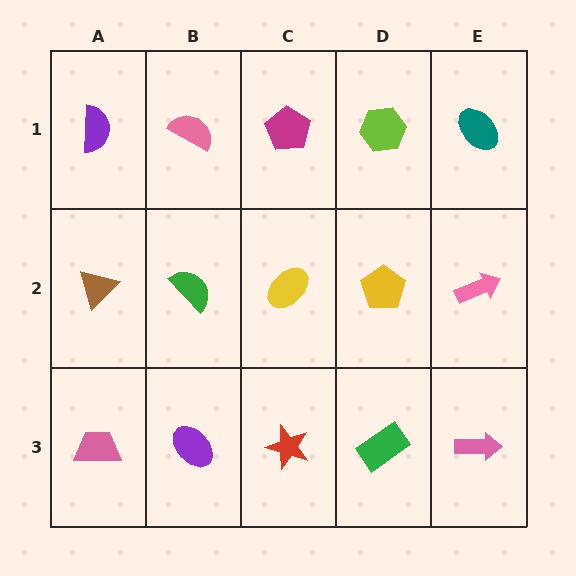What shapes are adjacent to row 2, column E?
A teal ellipse (row 1, column E), a pink arrow (row 3, column E), a yellow pentagon (row 2, column D).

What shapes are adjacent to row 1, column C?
A yellow ellipse (row 2, column C), a pink semicircle (row 1, column B), a lime hexagon (row 1, column D).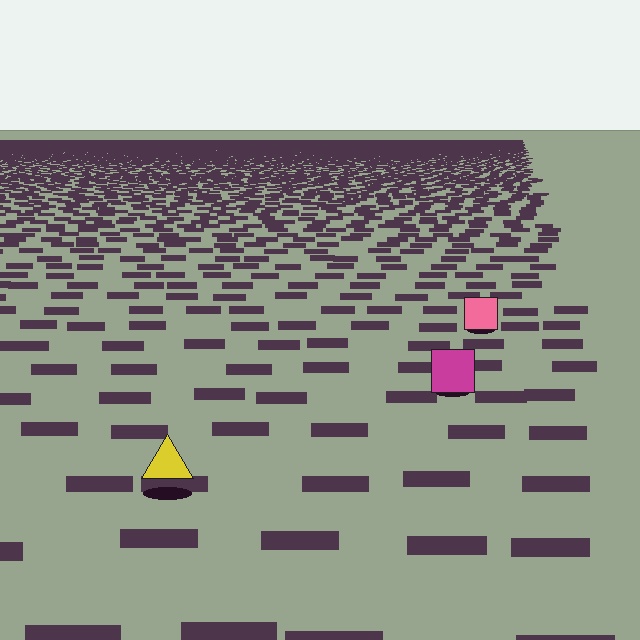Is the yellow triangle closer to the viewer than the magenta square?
Yes. The yellow triangle is closer — you can tell from the texture gradient: the ground texture is coarser near it.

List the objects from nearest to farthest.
From nearest to farthest: the yellow triangle, the magenta square, the pink square.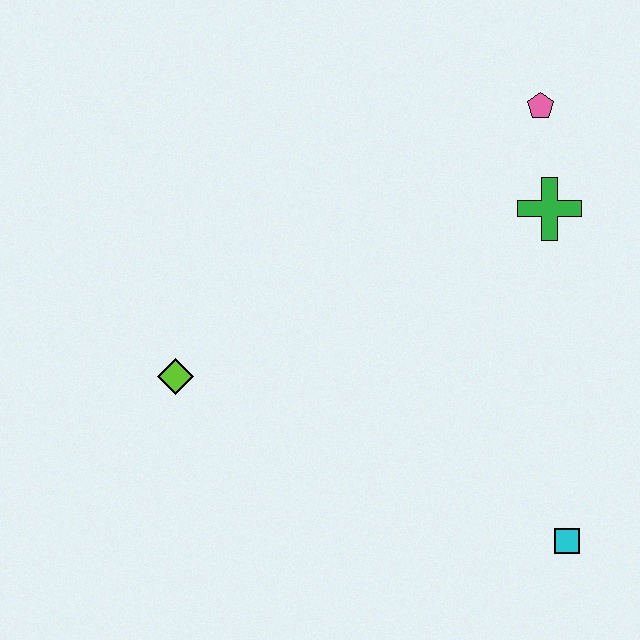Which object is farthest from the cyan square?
The pink pentagon is farthest from the cyan square.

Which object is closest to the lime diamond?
The green cross is closest to the lime diamond.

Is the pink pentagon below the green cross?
No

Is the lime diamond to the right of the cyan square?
No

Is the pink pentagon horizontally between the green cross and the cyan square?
No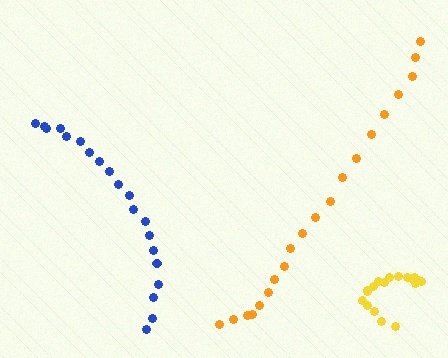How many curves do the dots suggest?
There are 3 distinct paths.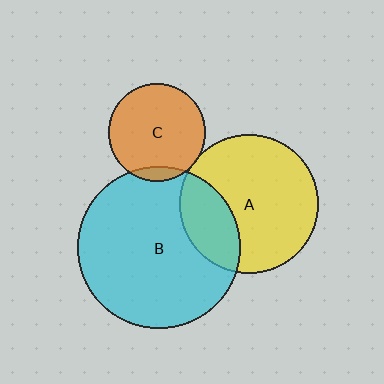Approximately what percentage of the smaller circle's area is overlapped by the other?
Approximately 5%.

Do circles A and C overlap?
Yes.